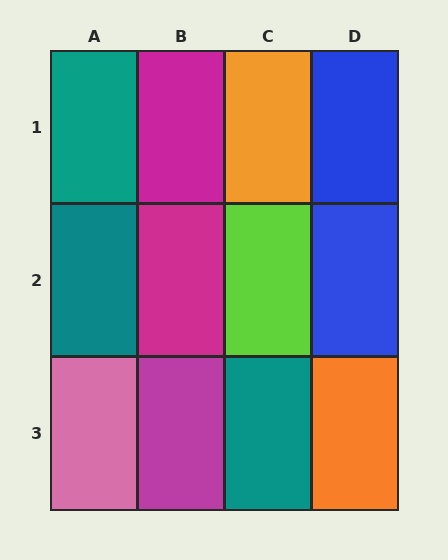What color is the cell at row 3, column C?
Teal.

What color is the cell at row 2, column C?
Lime.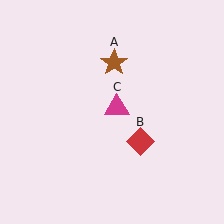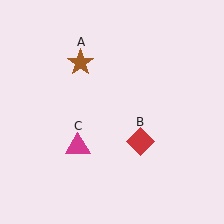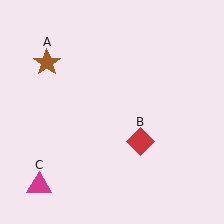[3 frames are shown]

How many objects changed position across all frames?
2 objects changed position: brown star (object A), magenta triangle (object C).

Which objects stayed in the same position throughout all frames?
Red diamond (object B) remained stationary.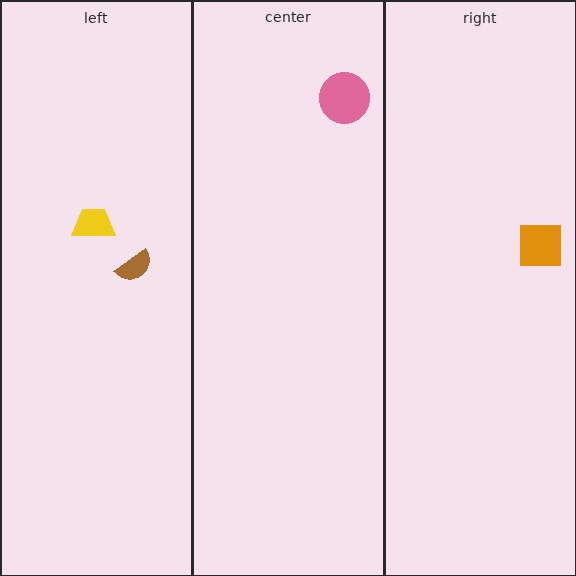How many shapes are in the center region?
1.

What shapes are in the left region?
The brown semicircle, the yellow trapezoid.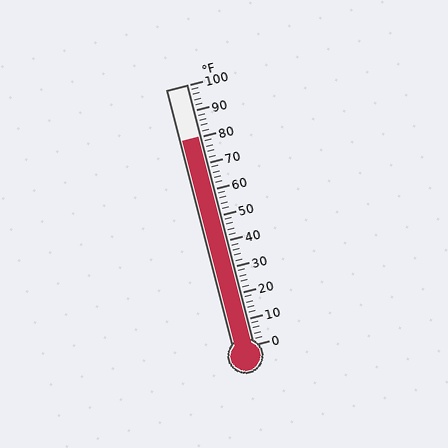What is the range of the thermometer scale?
The thermometer scale ranges from 0°F to 100°F.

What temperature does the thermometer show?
The thermometer shows approximately 80°F.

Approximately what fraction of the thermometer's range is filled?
The thermometer is filled to approximately 80% of its range.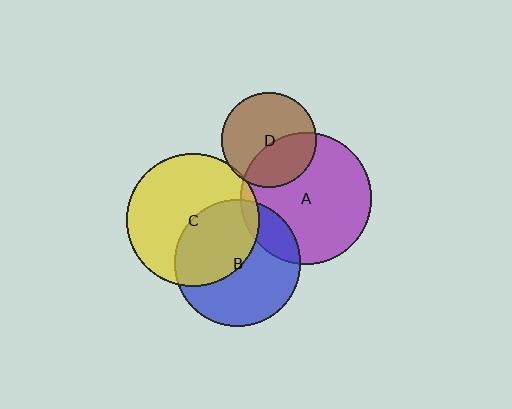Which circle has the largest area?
Circle C (yellow).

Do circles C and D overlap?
Yes.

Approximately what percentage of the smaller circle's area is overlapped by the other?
Approximately 5%.